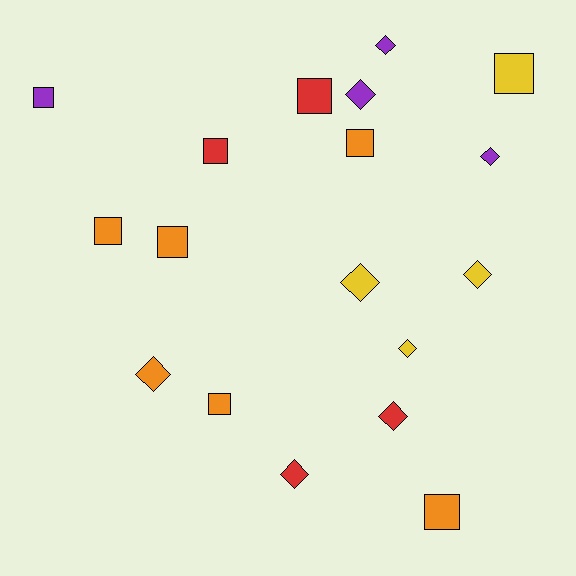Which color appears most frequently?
Orange, with 6 objects.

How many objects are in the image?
There are 18 objects.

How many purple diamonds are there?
There are 3 purple diamonds.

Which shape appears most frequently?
Diamond, with 9 objects.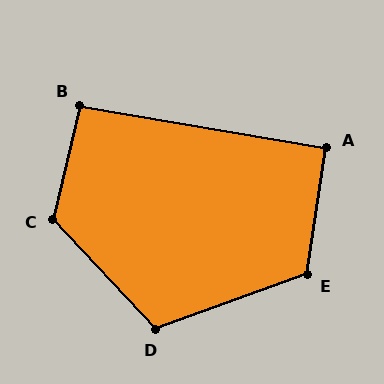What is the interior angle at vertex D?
Approximately 113 degrees (obtuse).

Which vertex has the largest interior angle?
C, at approximately 124 degrees.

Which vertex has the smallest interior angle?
A, at approximately 91 degrees.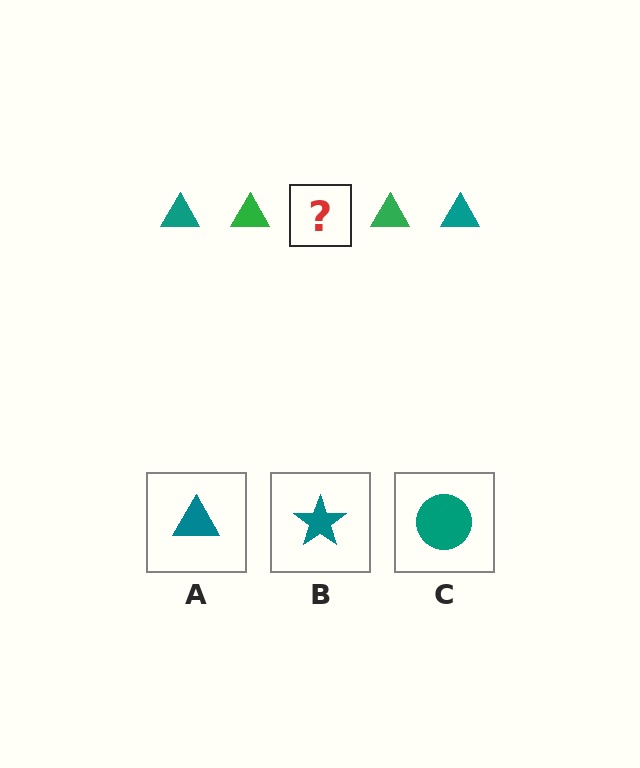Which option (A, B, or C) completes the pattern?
A.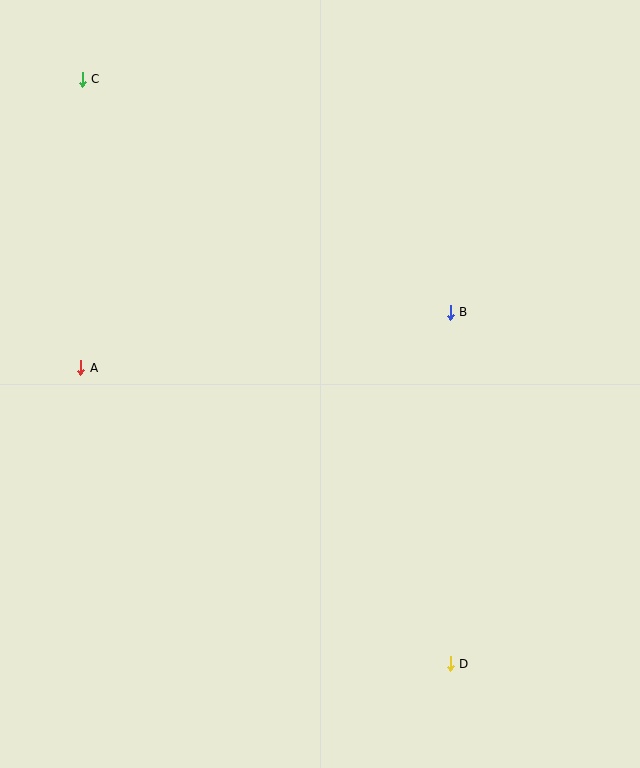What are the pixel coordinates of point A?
Point A is at (81, 368).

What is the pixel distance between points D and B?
The distance between D and B is 352 pixels.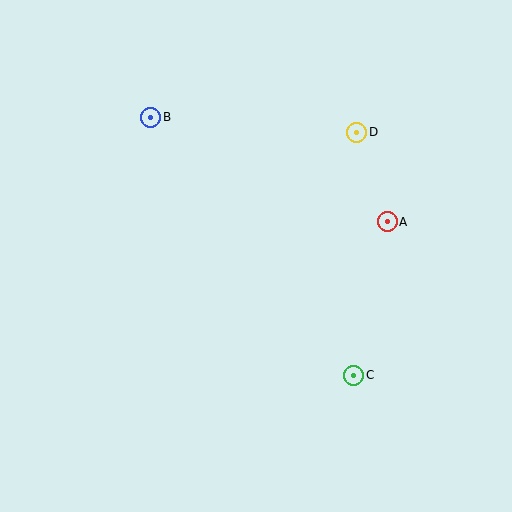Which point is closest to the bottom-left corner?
Point C is closest to the bottom-left corner.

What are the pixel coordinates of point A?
Point A is at (387, 222).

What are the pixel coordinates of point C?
Point C is at (354, 375).